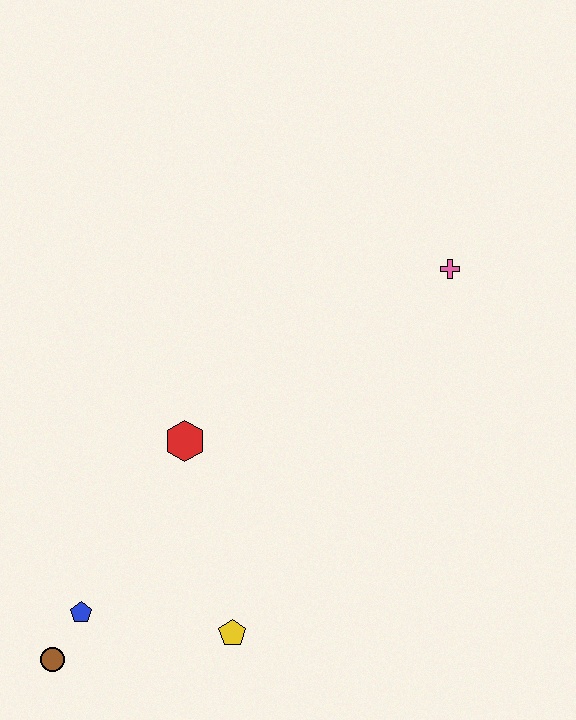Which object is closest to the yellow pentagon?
The blue pentagon is closest to the yellow pentagon.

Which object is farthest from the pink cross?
The brown circle is farthest from the pink cross.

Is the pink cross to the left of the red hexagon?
No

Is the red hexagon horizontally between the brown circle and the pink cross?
Yes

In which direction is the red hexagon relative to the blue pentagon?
The red hexagon is above the blue pentagon.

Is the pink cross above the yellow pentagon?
Yes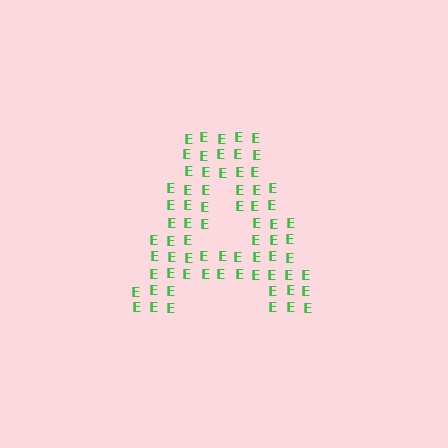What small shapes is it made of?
It is made of small letter E's.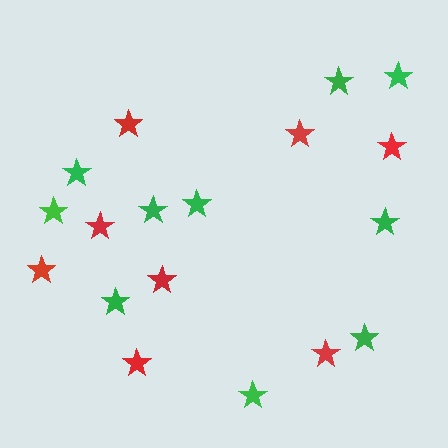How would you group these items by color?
There are 2 groups: one group of green stars (10) and one group of red stars (8).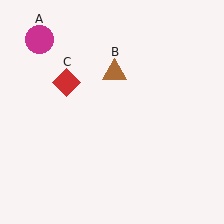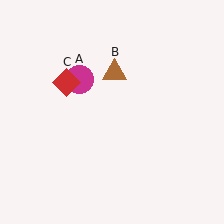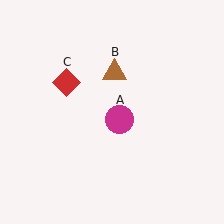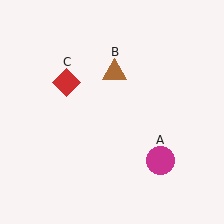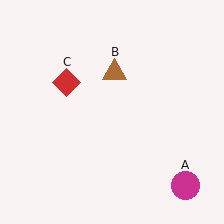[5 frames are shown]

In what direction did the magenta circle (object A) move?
The magenta circle (object A) moved down and to the right.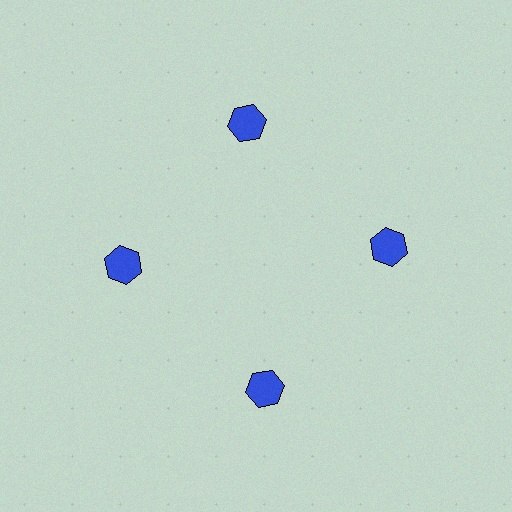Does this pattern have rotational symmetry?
Yes, this pattern has 4-fold rotational symmetry. It looks the same after rotating 90 degrees around the center.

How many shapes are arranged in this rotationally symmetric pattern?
There are 4 shapes, arranged in 4 groups of 1.